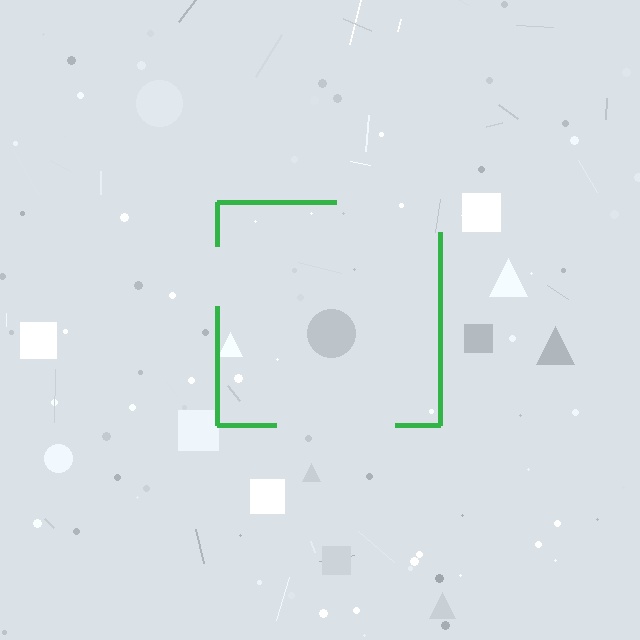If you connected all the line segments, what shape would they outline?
They would outline a square.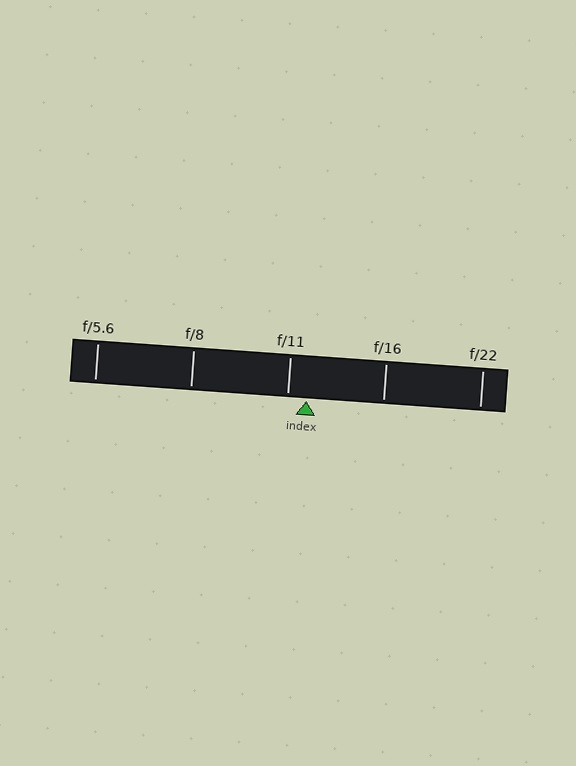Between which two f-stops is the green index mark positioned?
The index mark is between f/11 and f/16.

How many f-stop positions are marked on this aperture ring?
There are 5 f-stop positions marked.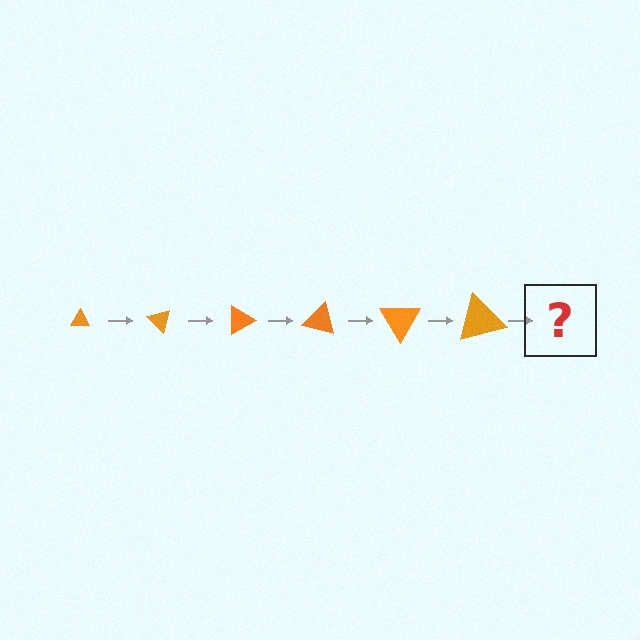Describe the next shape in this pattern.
It should be a triangle, larger than the previous one and rotated 270 degrees from the start.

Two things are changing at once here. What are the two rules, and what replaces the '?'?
The two rules are that the triangle grows larger each step and it rotates 45 degrees each step. The '?' should be a triangle, larger than the previous one and rotated 270 degrees from the start.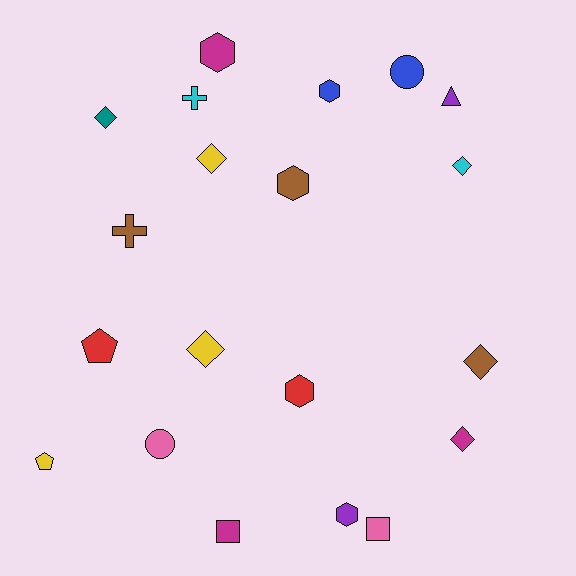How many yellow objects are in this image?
There are 3 yellow objects.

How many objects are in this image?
There are 20 objects.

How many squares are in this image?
There are 2 squares.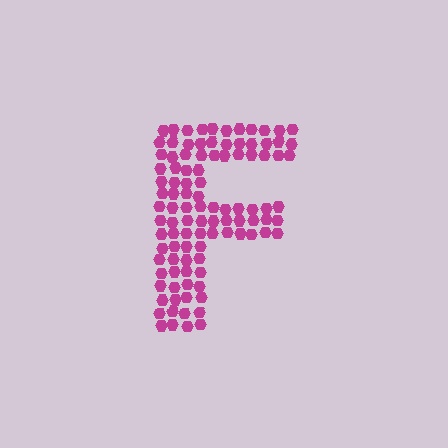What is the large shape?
The large shape is the letter F.